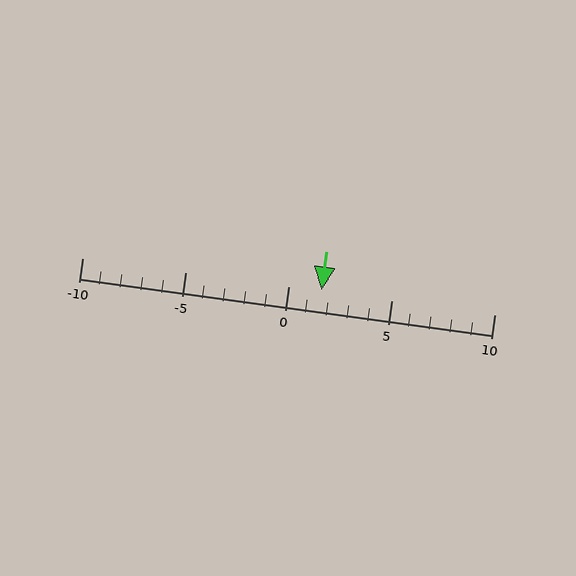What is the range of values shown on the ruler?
The ruler shows values from -10 to 10.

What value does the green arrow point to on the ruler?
The green arrow points to approximately 2.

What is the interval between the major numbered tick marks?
The major tick marks are spaced 5 units apart.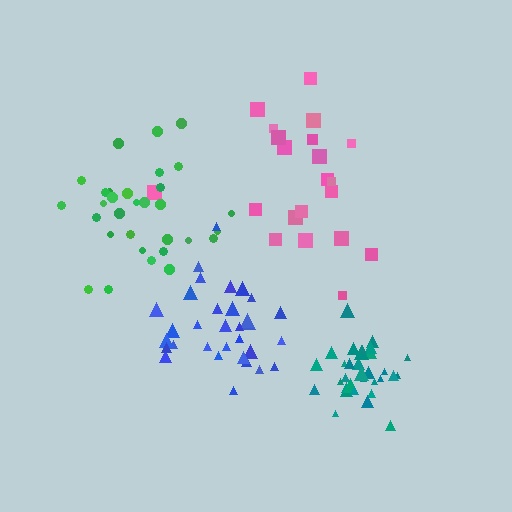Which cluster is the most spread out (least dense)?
Pink.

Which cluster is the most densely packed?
Teal.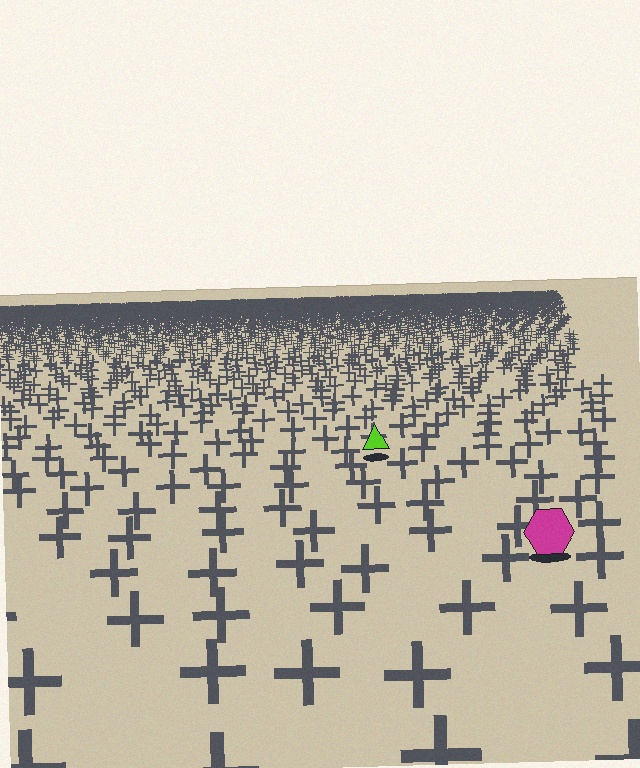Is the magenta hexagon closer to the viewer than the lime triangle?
Yes. The magenta hexagon is closer — you can tell from the texture gradient: the ground texture is coarser near it.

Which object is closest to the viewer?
The magenta hexagon is closest. The texture marks near it are larger and more spread out.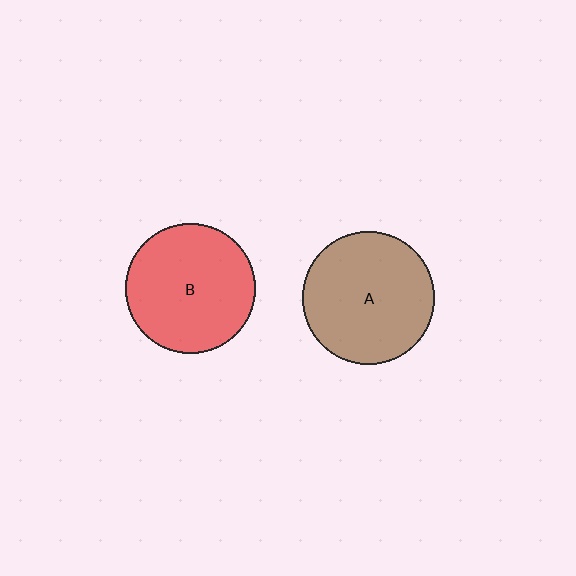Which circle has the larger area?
Circle A (brown).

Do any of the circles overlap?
No, none of the circles overlap.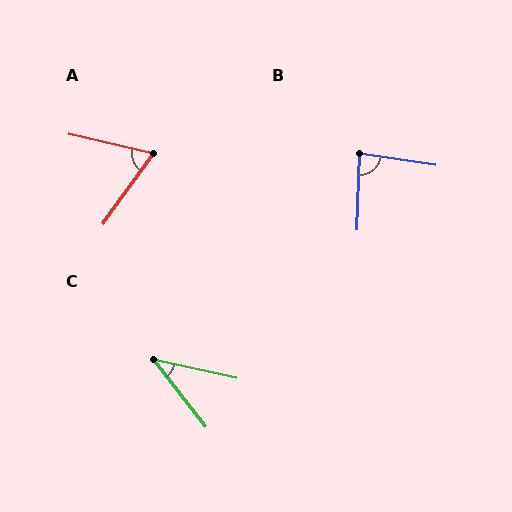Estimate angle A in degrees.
Approximately 67 degrees.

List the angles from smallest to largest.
C (40°), A (67°), B (83°).